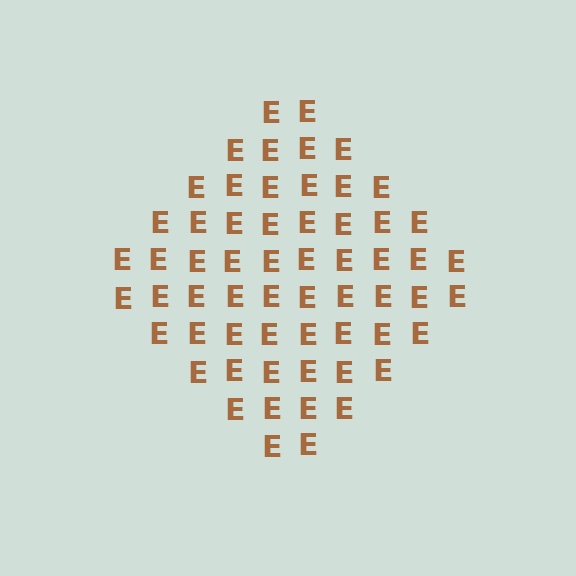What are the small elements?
The small elements are letter E's.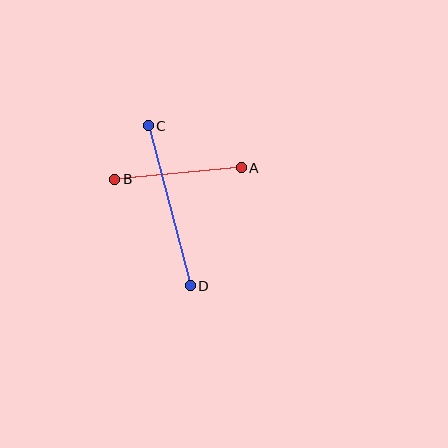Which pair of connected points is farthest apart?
Points C and D are farthest apart.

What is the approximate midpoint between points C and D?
The midpoint is at approximately (169, 206) pixels.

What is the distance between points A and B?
The distance is approximately 127 pixels.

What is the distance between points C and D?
The distance is approximately 165 pixels.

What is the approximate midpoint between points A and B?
The midpoint is at approximately (178, 173) pixels.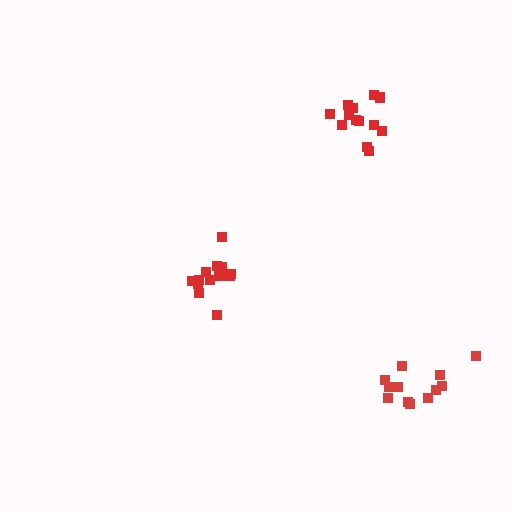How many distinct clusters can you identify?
There are 3 distinct clusters.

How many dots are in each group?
Group 1: 13 dots, Group 2: 15 dots, Group 3: 12 dots (40 total).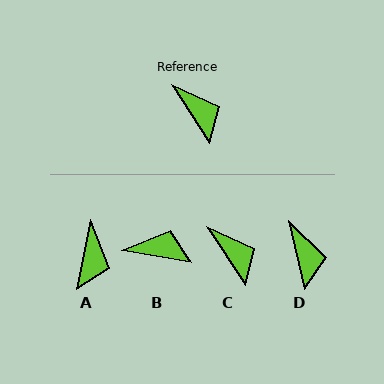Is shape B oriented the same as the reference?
No, it is off by about 47 degrees.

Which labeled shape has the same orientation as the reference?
C.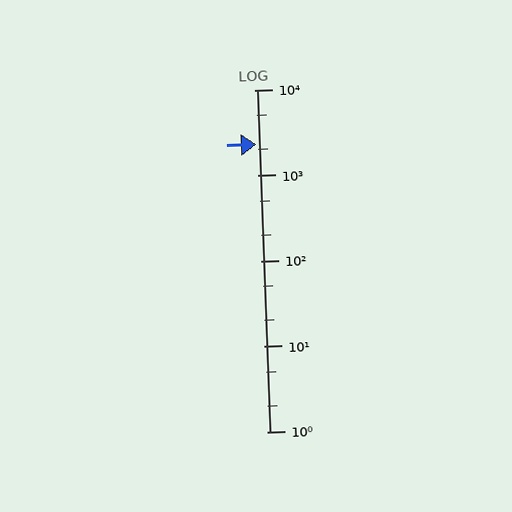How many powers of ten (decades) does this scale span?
The scale spans 4 decades, from 1 to 10000.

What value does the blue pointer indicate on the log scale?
The pointer indicates approximately 2300.